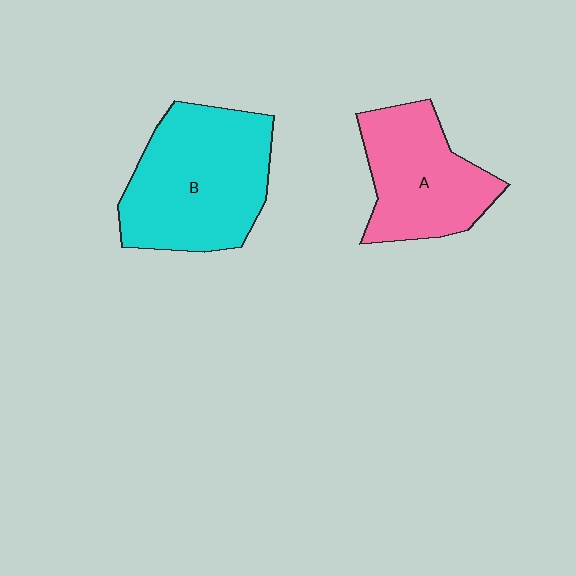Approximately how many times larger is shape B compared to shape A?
Approximately 1.3 times.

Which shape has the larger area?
Shape B (cyan).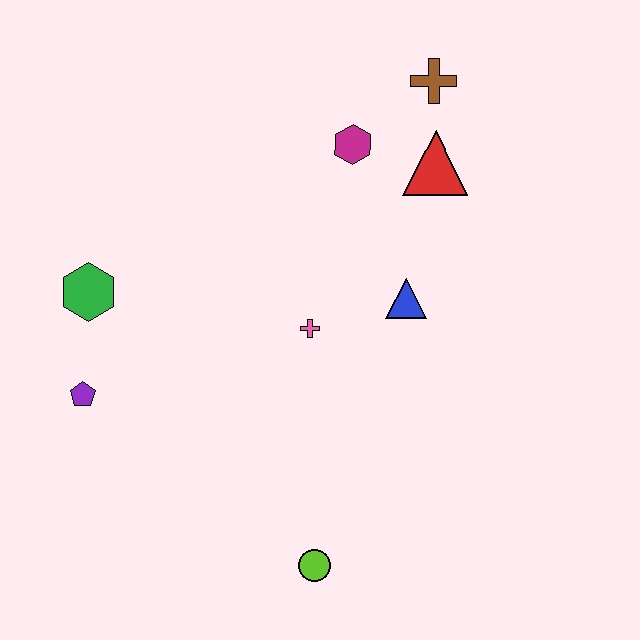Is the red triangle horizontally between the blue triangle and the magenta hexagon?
No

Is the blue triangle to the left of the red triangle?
Yes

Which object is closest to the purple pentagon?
The green hexagon is closest to the purple pentagon.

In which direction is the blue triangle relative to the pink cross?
The blue triangle is to the right of the pink cross.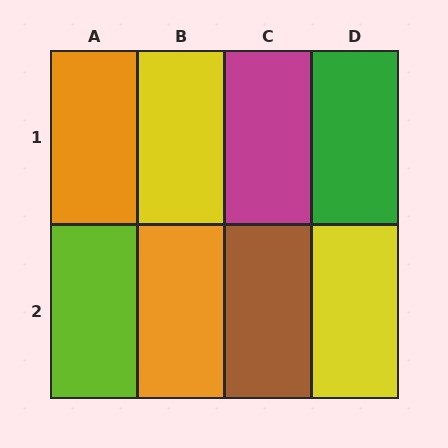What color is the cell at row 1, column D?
Green.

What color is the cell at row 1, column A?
Orange.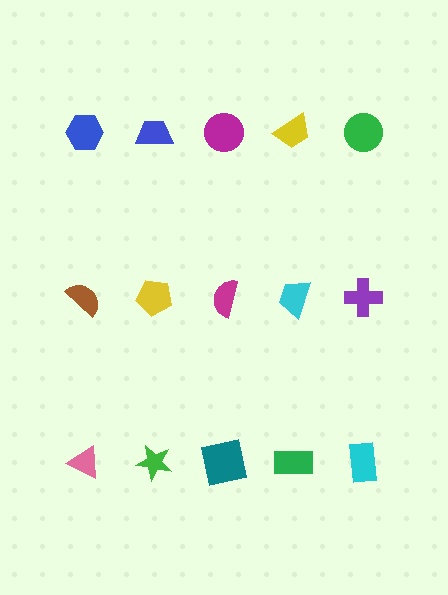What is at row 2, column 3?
A magenta semicircle.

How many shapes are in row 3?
5 shapes.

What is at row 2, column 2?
A yellow pentagon.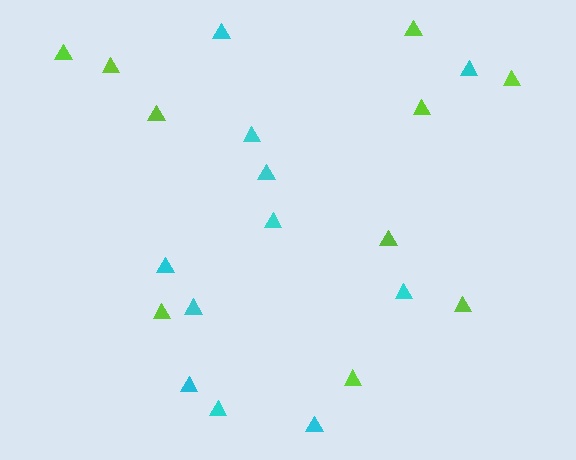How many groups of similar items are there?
There are 2 groups: one group of lime triangles (10) and one group of cyan triangles (11).